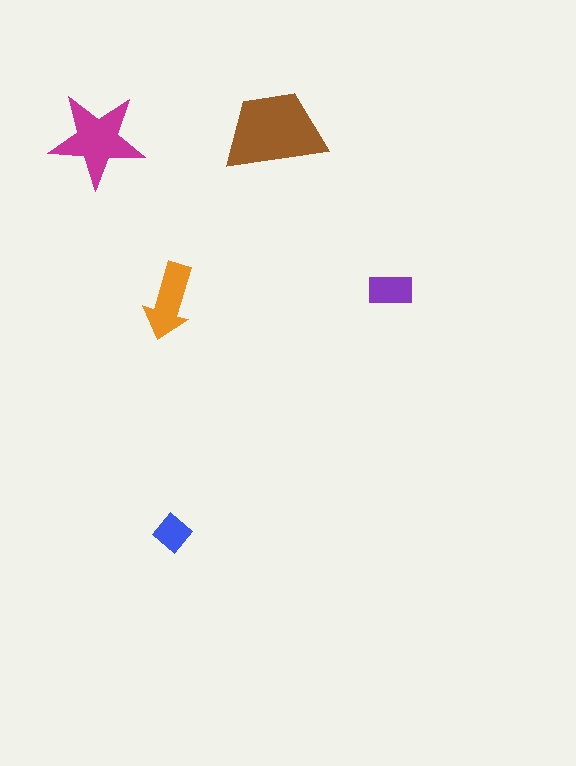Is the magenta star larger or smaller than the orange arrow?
Larger.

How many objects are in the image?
There are 5 objects in the image.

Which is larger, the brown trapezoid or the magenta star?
The brown trapezoid.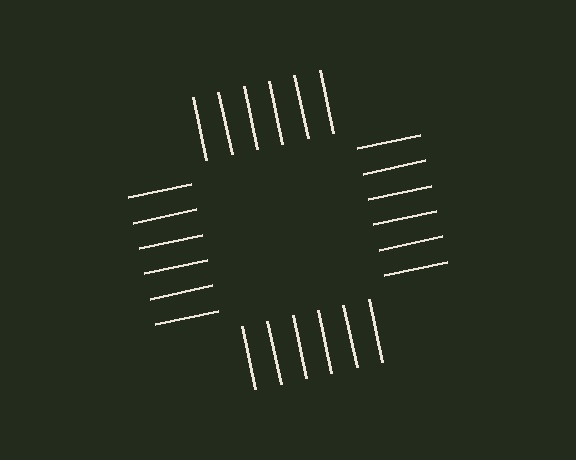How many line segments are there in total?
24 — 6 along each of the 4 edges.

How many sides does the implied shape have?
4 sides — the line-ends trace a square.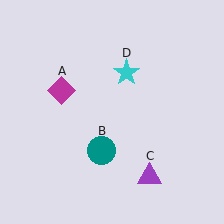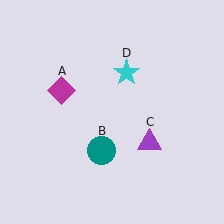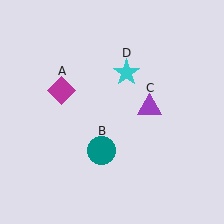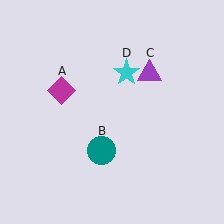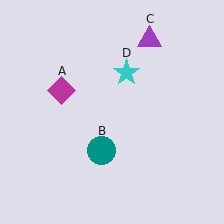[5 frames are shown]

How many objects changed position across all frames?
1 object changed position: purple triangle (object C).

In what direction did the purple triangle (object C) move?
The purple triangle (object C) moved up.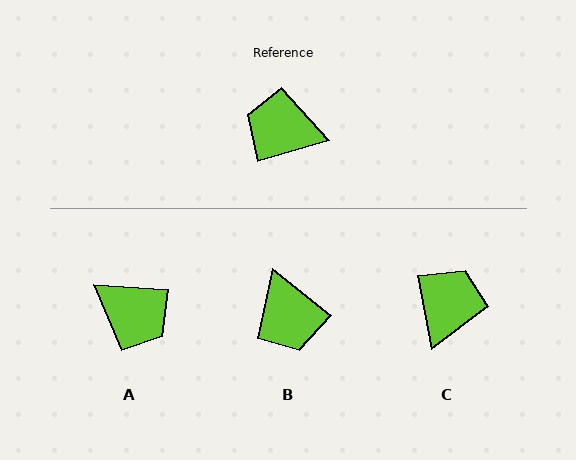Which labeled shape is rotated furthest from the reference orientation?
A, about 160 degrees away.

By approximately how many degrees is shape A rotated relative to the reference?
Approximately 160 degrees counter-clockwise.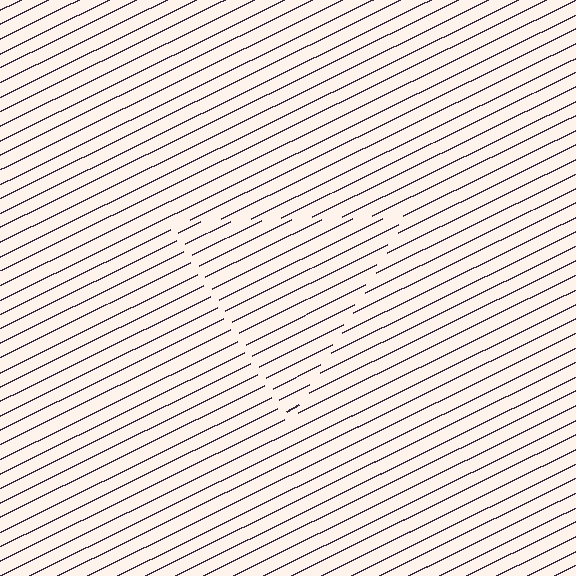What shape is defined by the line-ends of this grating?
An illusory triangle. The interior of the shape contains the same grating, shifted by half a period — the contour is defined by the phase discontinuity where line-ends from the inner and outer gratings abut.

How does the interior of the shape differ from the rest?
The interior of the shape contains the same grating, shifted by half a period — the contour is defined by the phase discontinuity where line-ends from the inner and outer gratings abut.